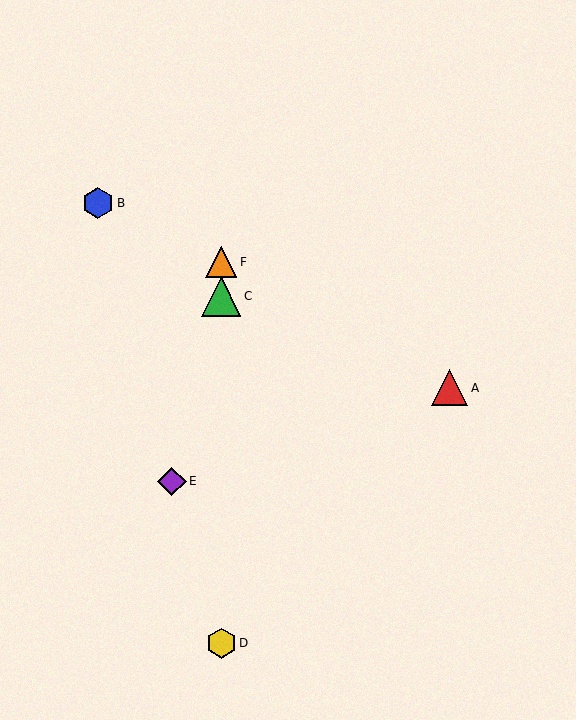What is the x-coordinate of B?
Object B is at x≈98.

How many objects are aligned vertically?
3 objects (C, D, F) are aligned vertically.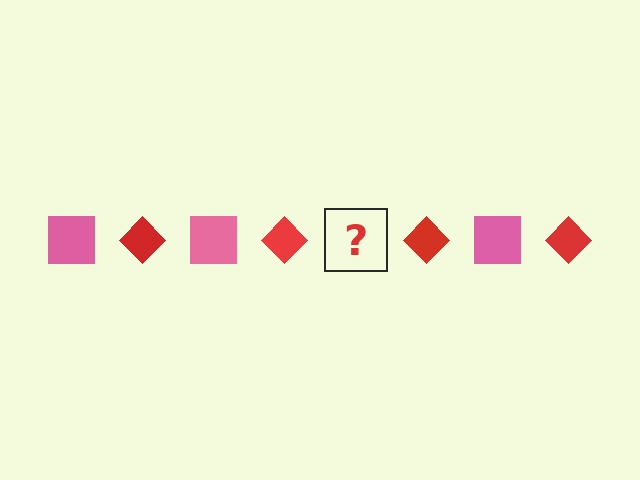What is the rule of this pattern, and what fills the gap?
The rule is that the pattern alternates between pink square and red diamond. The gap should be filled with a pink square.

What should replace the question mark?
The question mark should be replaced with a pink square.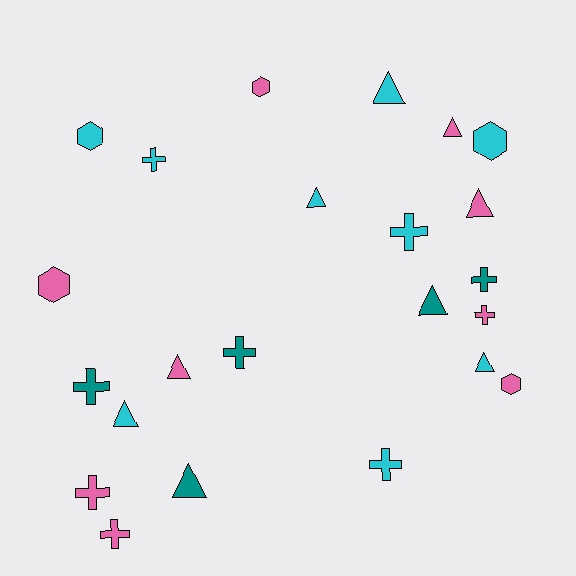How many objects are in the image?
There are 23 objects.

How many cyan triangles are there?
There are 4 cyan triangles.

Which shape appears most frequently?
Triangle, with 9 objects.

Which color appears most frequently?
Pink, with 9 objects.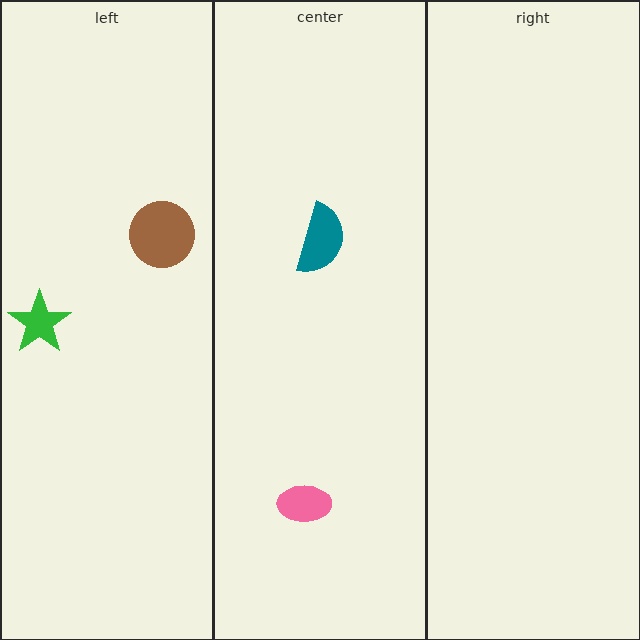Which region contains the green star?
The left region.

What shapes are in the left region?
The green star, the brown circle.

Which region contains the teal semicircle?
The center region.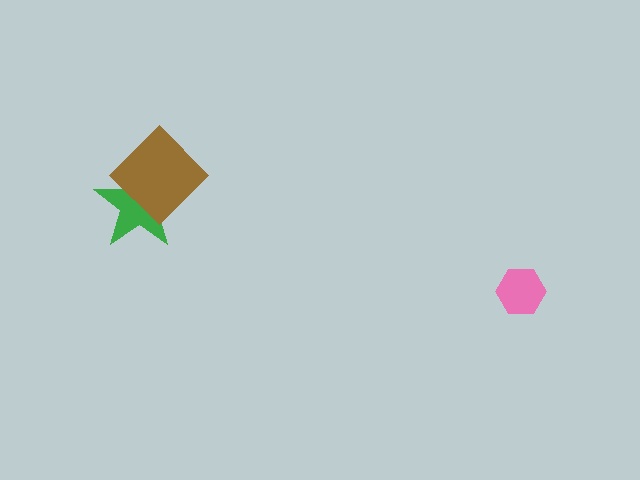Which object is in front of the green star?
The brown diamond is in front of the green star.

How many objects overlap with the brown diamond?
1 object overlaps with the brown diamond.